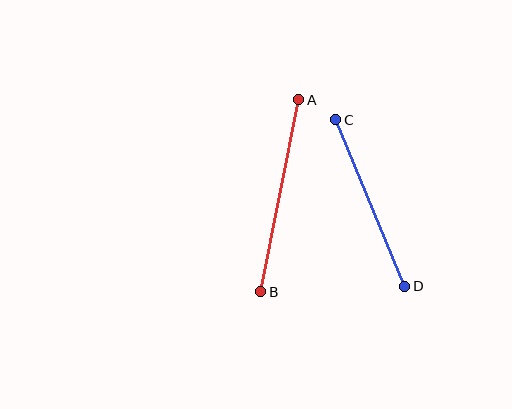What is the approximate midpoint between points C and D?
The midpoint is at approximately (370, 203) pixels.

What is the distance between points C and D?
The distance is approximately 180 pixels.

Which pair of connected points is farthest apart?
Points A and B are farthest apart.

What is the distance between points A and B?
The distance is approximately 196 pixels.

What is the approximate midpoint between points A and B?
The midpoint is at approximately (280, 196) pixels.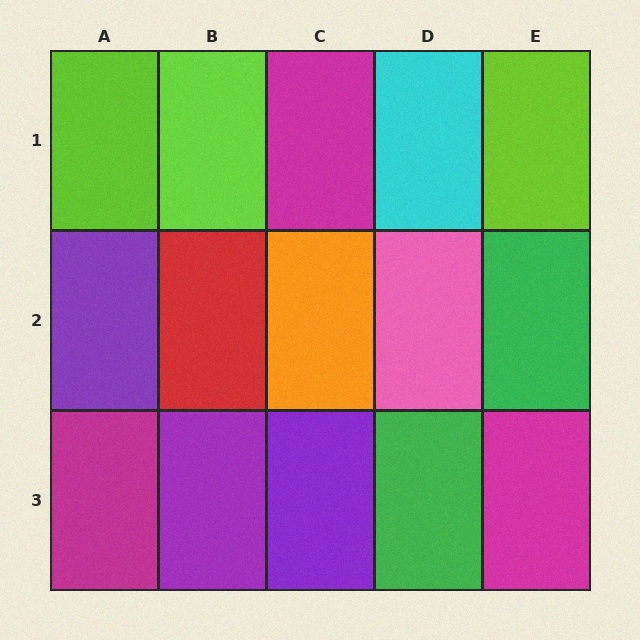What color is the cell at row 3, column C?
Purple.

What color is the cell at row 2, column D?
Pink.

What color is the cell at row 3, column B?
Purple.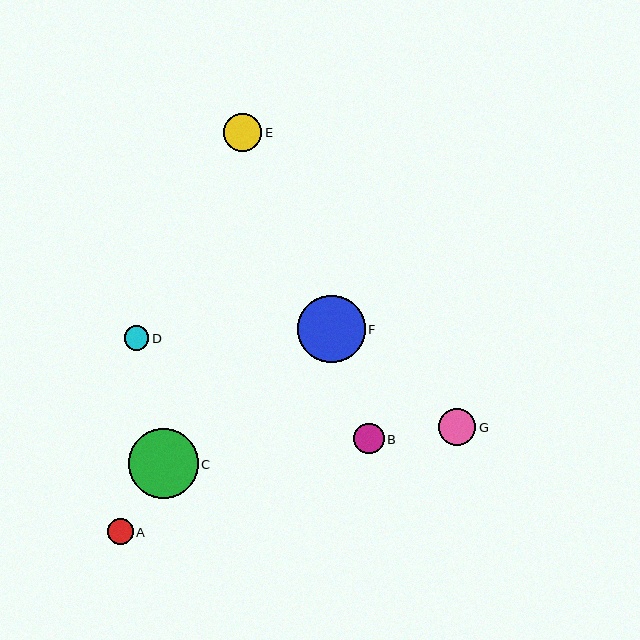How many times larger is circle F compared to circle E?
Circle F is approximately 1.8 times the size of circle E.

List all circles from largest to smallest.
From largest to smallest: C, F, E, G, B, A, D.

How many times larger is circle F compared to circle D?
Circle F is approximately 2.7 times the size of circle D.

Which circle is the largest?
Circle C is the largest with a size of approximately 70 pixels.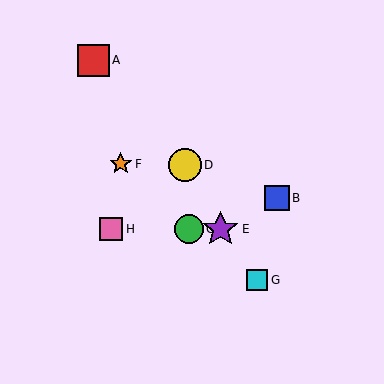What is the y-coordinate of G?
Object G is at y≈280.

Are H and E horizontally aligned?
Yes, both are at y≈229.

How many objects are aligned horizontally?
3 objects (C, E, H) are aligned horizontally.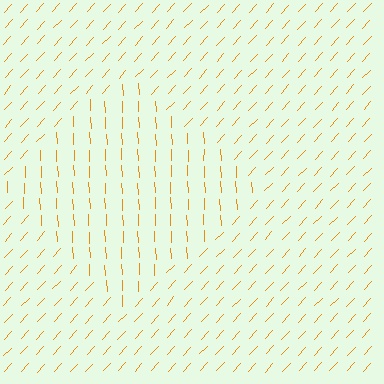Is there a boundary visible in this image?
Yes, there is a texture boundary formed by a change in line orientation.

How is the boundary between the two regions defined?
The boundary is defined purely by a change in line orientation (approximately 45 degrees difference). All lines are the same color and thickness.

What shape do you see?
I see a diamond.